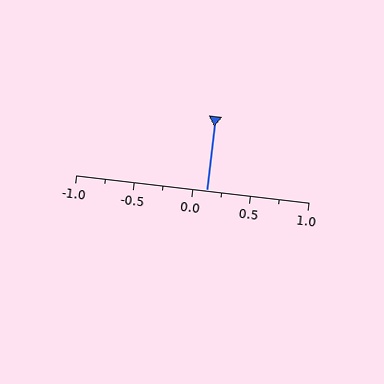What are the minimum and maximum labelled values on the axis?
The axis runs from -1.0 to 1.0.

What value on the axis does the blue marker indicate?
The marker indicates approximately 0.12.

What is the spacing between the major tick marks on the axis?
The major ticks are spaced 0.5 apart.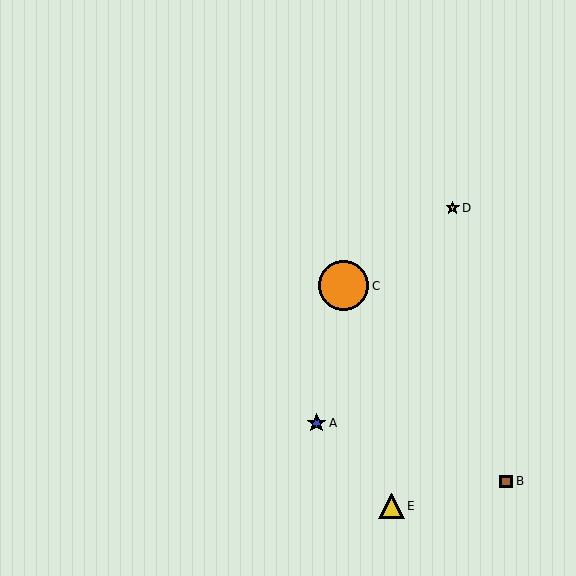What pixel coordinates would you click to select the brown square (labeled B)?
Click at (506, 481) to select the brown square B.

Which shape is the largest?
The orange circle (labeled C) is the largest.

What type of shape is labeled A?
Shape A is a blue star.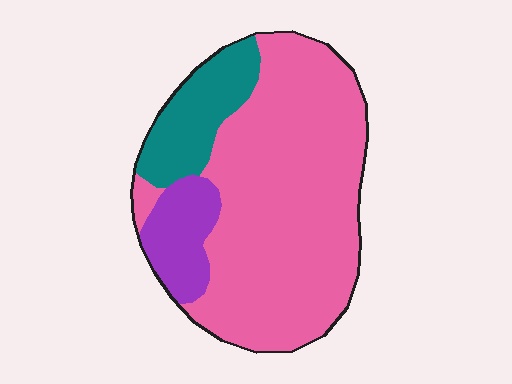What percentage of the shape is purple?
Purple takes up less than a quarter of the shape.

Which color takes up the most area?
Pink, at roughly 70%.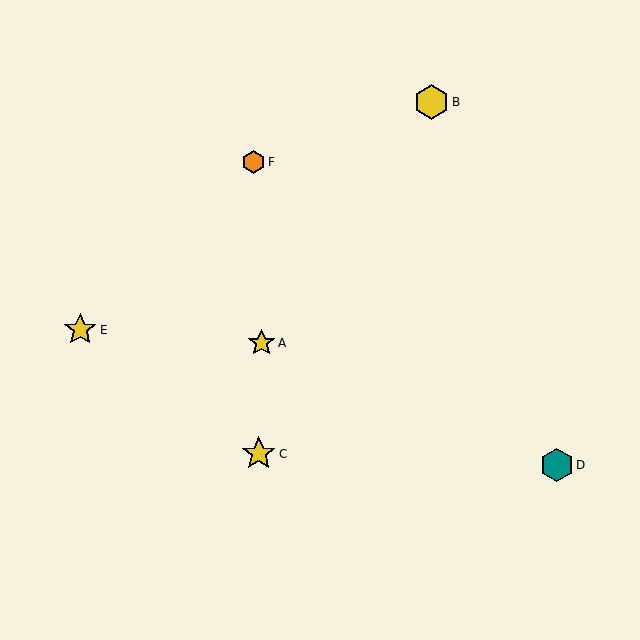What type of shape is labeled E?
Shape E is a yellow star.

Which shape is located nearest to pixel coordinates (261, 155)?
The orange hexagon (labeled F) at (254, 162) is nearest to that location.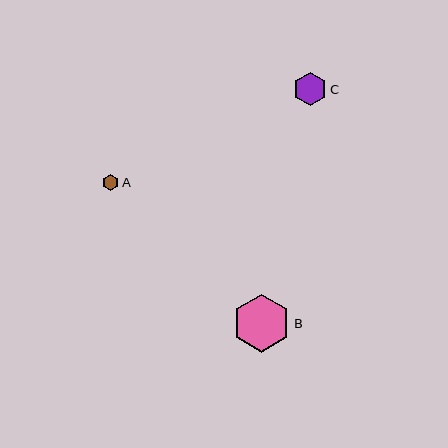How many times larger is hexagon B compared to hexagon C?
Hexagon B is approximately 1.8 times the size of hexagon C.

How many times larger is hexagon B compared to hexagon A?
Hexagon B is approximately 3.6 times the size of hexagon A.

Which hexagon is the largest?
Hexagon B is the largest with a size of approximately 58 pixels.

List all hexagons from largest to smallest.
From largest to smallest: B, C, A.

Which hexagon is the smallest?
Hexagon A is the smallest with a size of approximately 16 pixels.